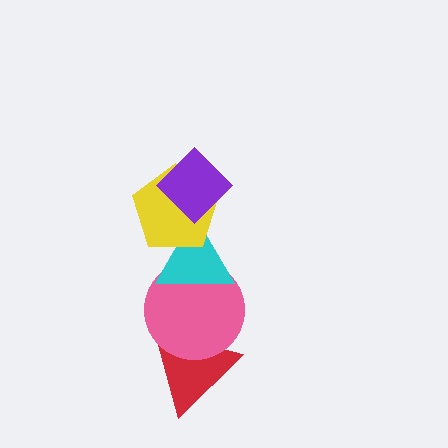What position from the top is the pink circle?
The pink circle is 4th from the top.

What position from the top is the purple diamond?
The purple diamond is 1st from the top.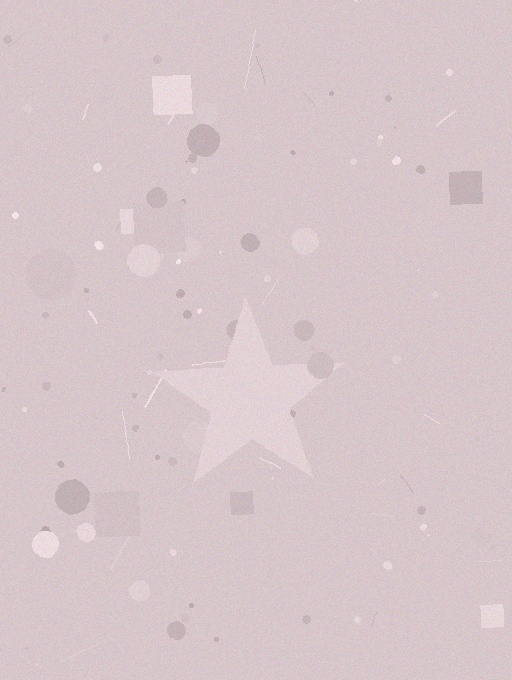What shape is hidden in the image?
A star is hidden in the image.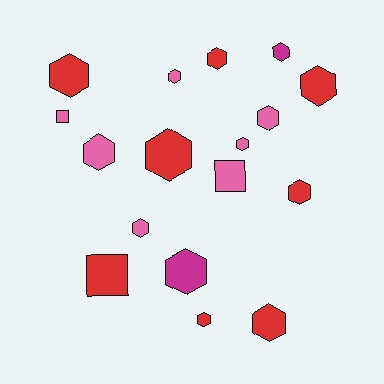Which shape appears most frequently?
Hexagon, with 14 objects.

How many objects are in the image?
There are 17 objects.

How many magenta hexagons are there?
There are 2 magenta hexagons.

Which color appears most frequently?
Red, with 8 objects.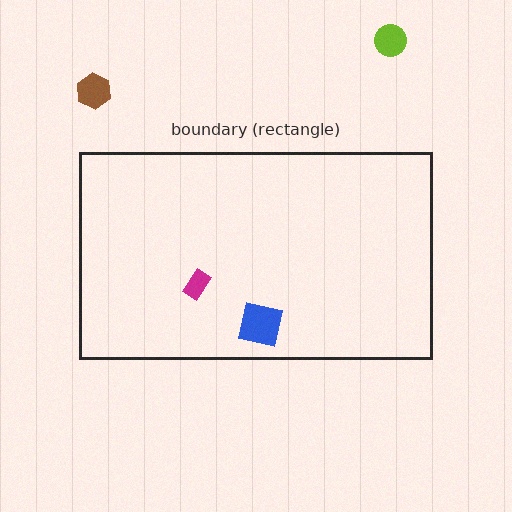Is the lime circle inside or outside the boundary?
Outside.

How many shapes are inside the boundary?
2 inside, 2 outside.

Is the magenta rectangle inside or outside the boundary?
Inside.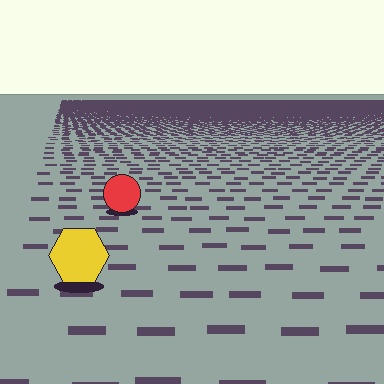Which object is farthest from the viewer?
The red circle is farthest from the viewer. It appears smaller and the ground texture around it is denser.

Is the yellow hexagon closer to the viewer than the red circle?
Yes. The yellow hexagon is closer — you can tell from the texture gradient: the ground texture is coarser near it.